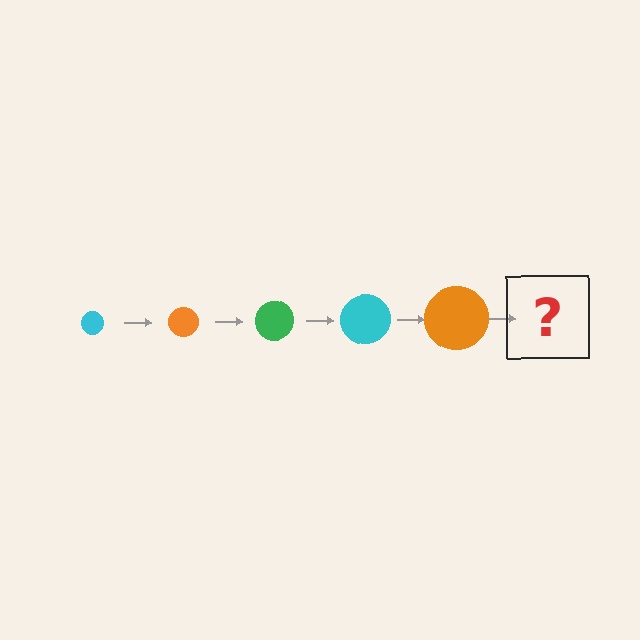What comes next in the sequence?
The next element should be a green circle, larger than the previous one.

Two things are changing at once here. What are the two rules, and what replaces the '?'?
The two rules are that the circle grows larger each step and the color cycles through cyan, orange, and green. The '?' should be a green circle, larger than the previous one.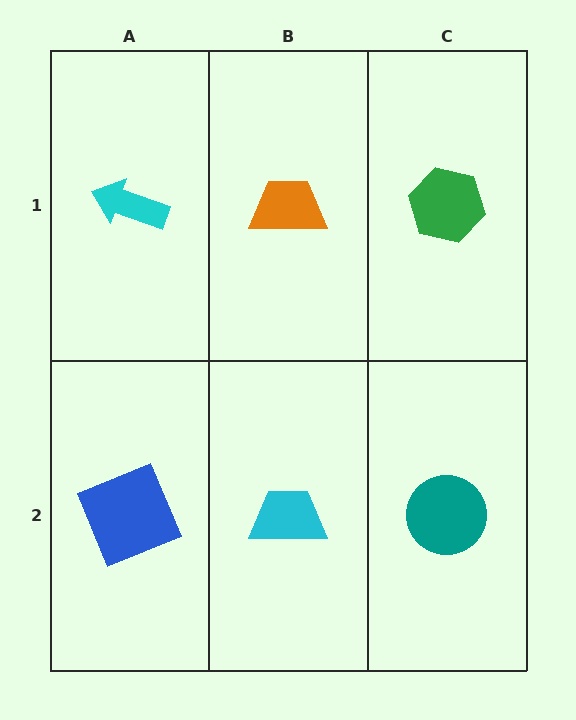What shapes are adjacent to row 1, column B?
A cyan trapezoid (row 2, column B), a cyan arrow (row 1, column A), a green hexagon (row 1, column C).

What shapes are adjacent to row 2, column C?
A green hexagon (row 1, column C), a cyan trapezoid (row 2, column B).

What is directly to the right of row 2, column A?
A cyan trapezoid.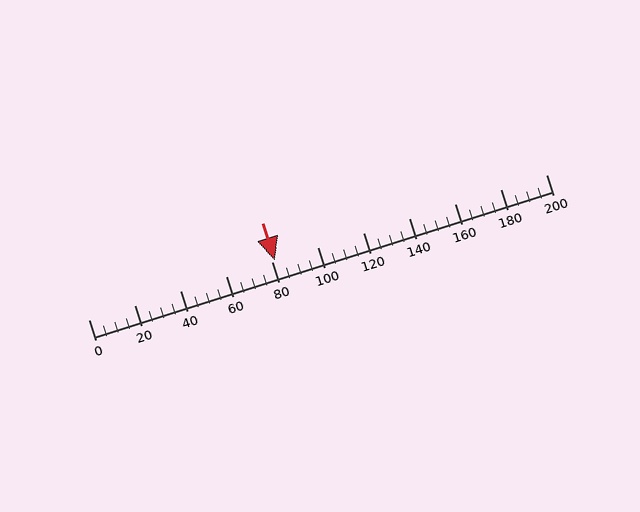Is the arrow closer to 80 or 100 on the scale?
The arrow is closer to 80.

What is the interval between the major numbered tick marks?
The major tick marks are spaced 20 units apart.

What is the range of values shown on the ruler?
The ruler shows values from 0 to 200.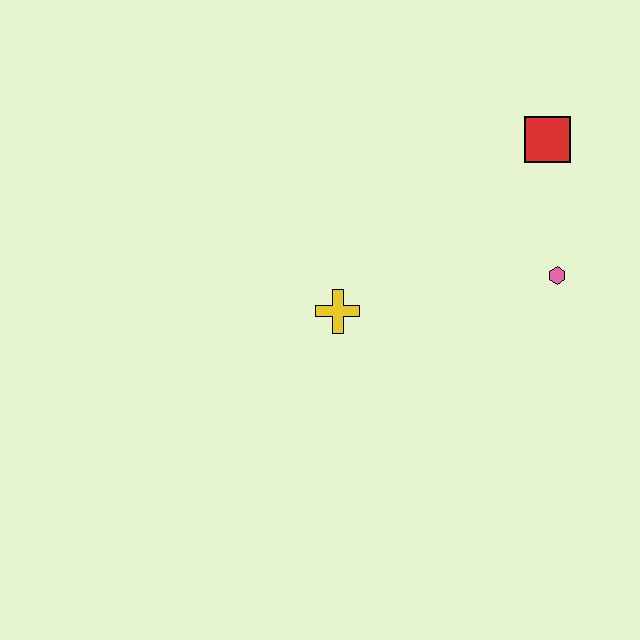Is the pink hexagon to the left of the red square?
No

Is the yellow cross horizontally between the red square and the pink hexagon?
No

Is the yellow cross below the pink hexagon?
Yes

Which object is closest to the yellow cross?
The pink hexagon is closest to the yellow cross.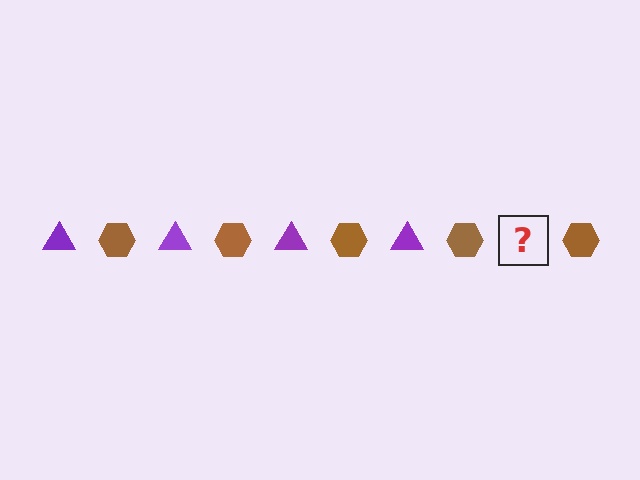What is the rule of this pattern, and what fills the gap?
The rule is that the pattern alternates between purple triangle and brown hexagon. The gap should be filled with a purple triangle.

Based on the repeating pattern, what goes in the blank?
The blank should be a purple triangle.